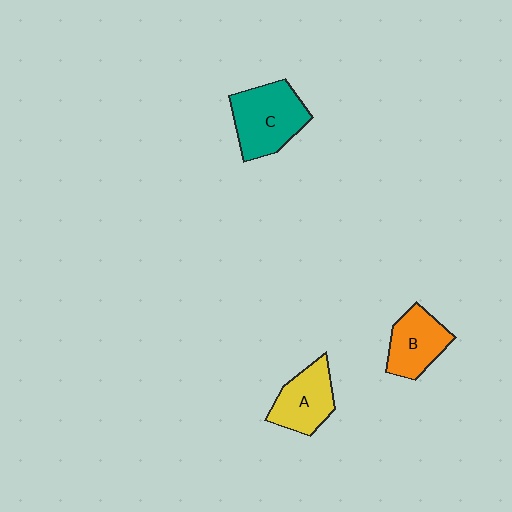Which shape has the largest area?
Shape C (teal).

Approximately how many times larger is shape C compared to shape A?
Approximately 1.3 times.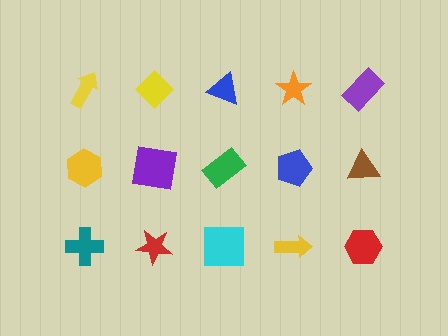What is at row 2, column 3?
A green rectangle.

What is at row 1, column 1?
A yellow arrow.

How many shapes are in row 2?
5 shapes.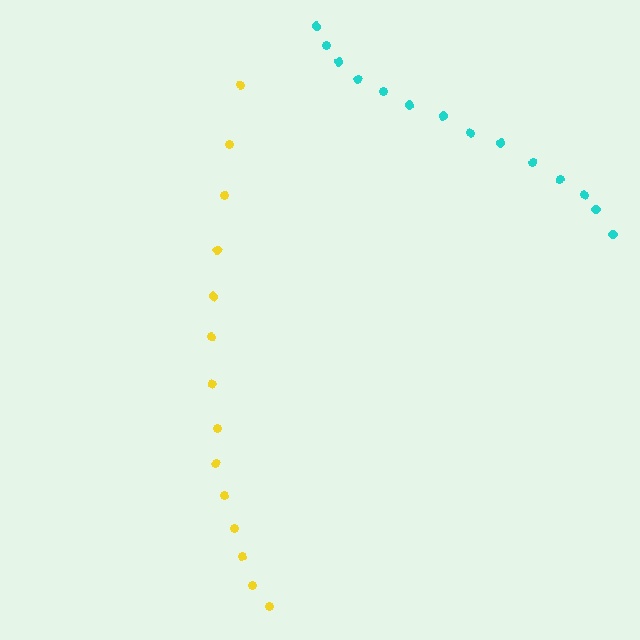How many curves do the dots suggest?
There are 2 distinct paths.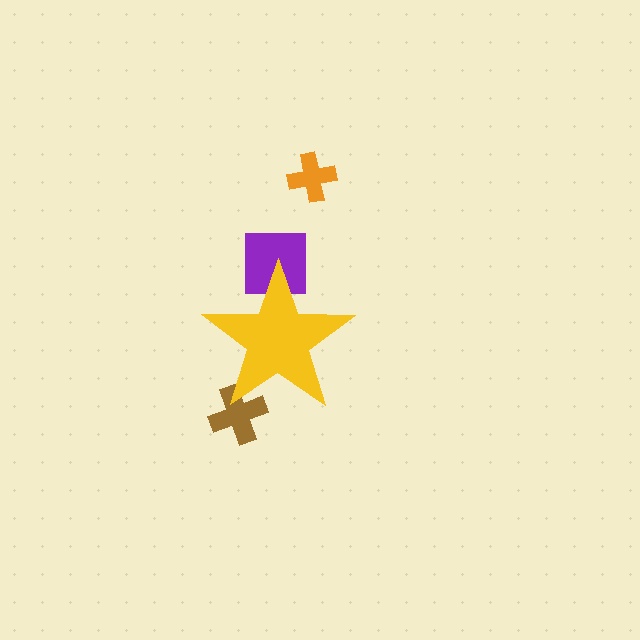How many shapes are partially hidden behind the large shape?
2 shapes are partially hidden.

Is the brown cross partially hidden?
Yes, the brown cross is partially hidden behind the yellow star.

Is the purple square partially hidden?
Yes, the purple square is partially hidden behind the yellow star.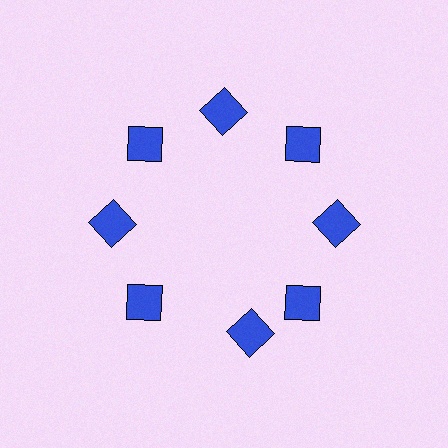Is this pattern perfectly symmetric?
No. The 8 blue squares are arranged in a ring, but one element near the 6 o'clock position is rotated out of alignment along the ring, breaking the 8-fold rotational symmetry.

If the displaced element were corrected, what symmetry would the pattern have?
It would have 8-fold rotational symmetry — the pattern would map onto itself every 45 degrees.